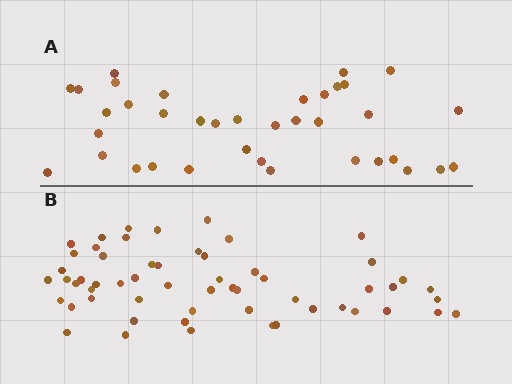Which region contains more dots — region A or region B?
Region B (the bottom region) has more dots.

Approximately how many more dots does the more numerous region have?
Region B has approximately 20 more dots than region A.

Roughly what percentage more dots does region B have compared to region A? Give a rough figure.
About 55% more.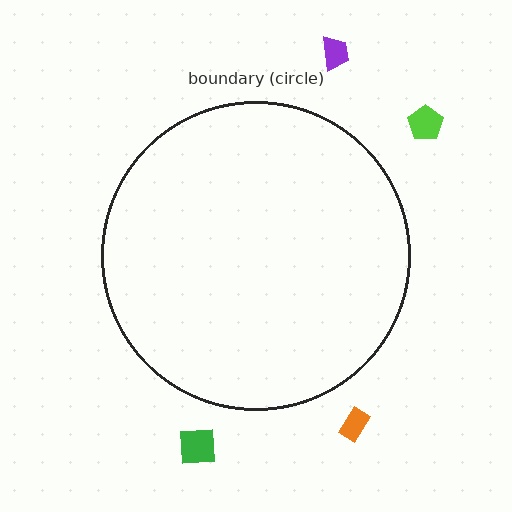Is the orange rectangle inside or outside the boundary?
Outside.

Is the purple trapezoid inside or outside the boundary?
Outside.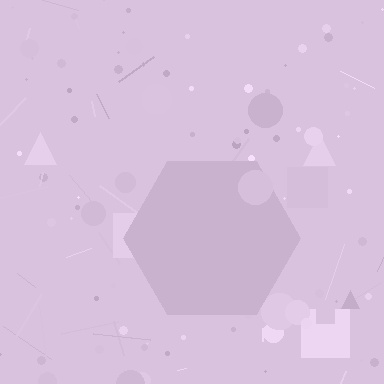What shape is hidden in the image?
A hexagon is hidden in the image.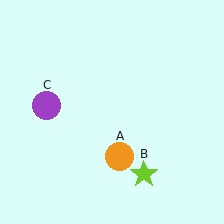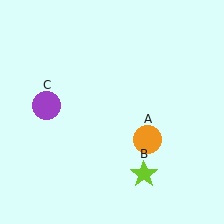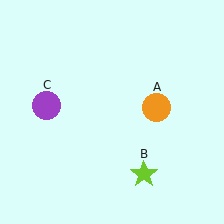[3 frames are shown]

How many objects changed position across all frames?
1 object changed position: orange circle (object A).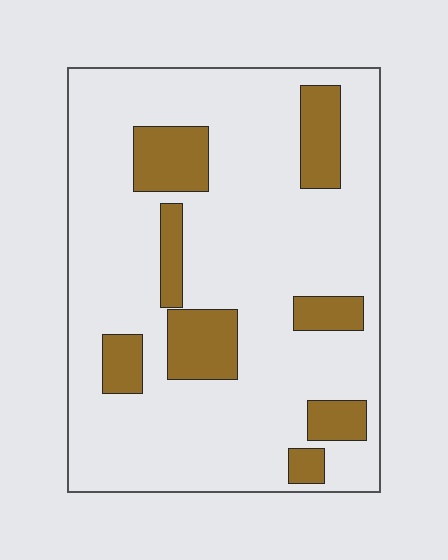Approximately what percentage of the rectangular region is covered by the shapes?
Approximately 20%.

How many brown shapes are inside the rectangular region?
8.